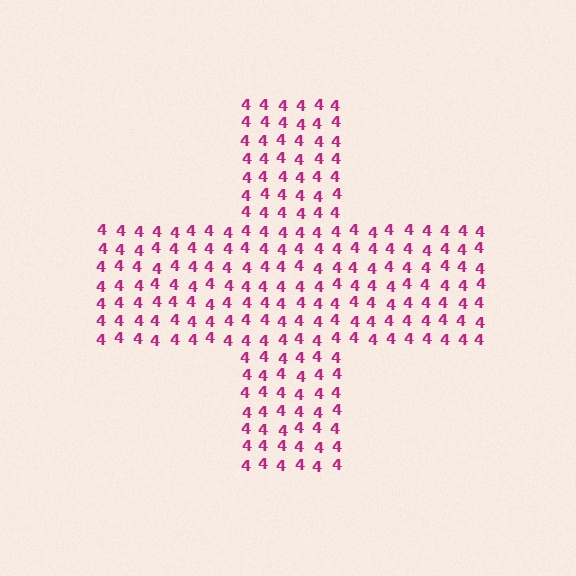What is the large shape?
The large shape is a cross.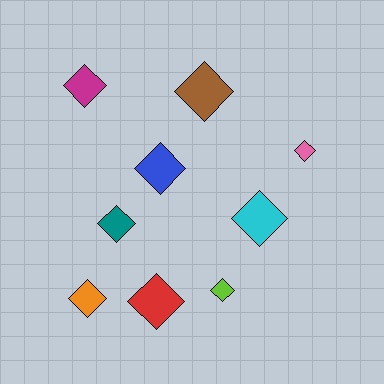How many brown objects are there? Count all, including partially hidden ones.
There is 1 brown object.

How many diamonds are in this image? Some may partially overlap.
There are 9 diamonds.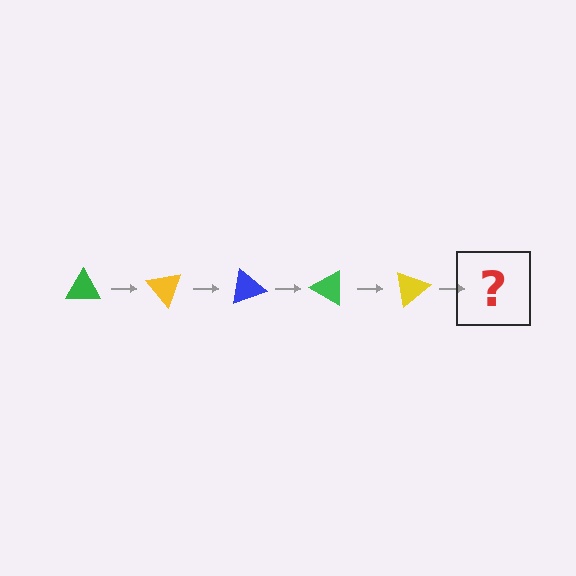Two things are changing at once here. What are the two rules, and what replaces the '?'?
The two rules are that it rotates 50 degrees each step and the color cycles through green, yellow, and blue. The '?' should be a blue triangle, rotated 250 degrees from the start.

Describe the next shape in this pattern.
It should be a blue triangle, rotated 250 degrees from the start.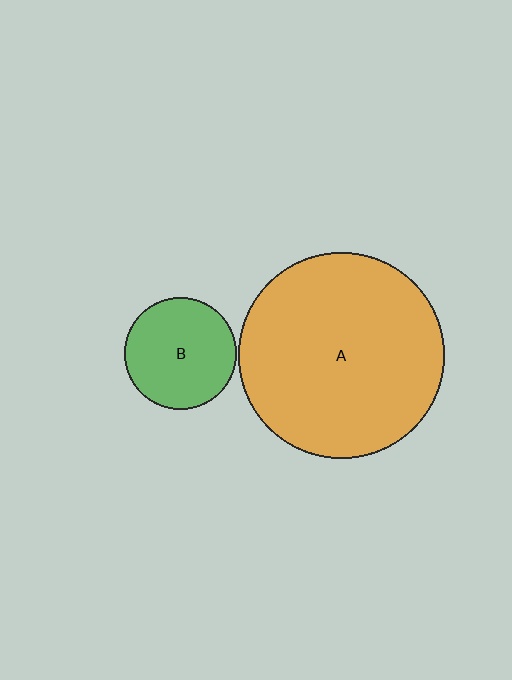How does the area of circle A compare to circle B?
Approximately 3.4 times.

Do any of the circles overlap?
No, none of the circles overlap.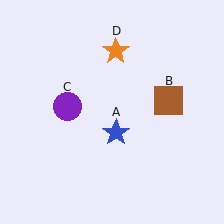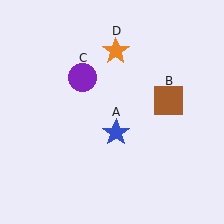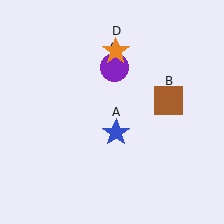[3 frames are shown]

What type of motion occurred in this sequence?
The purple circle (object C) rotated clockwise around the center of the scene.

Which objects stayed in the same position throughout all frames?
Blue star (object A) and brown square (object B) and orange star (object D) remained stationary.